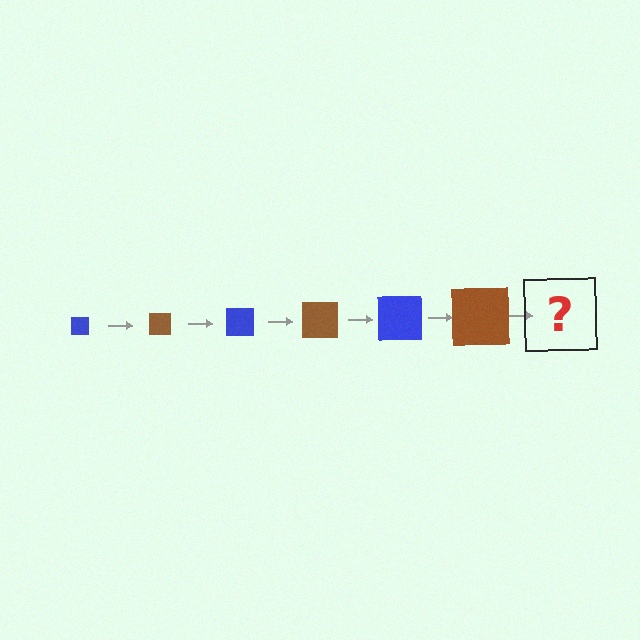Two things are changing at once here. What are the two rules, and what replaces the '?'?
The two rules are that the square grows larger each step and the color cycles through blue and brown. The '?' should be a blue square, larger than the previous one.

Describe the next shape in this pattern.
It should be a blue square, larger than the previous one.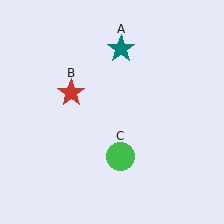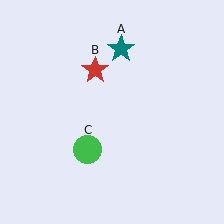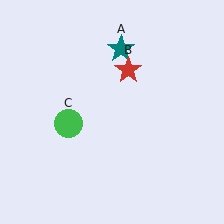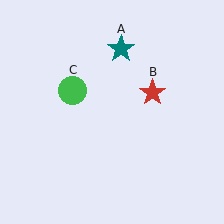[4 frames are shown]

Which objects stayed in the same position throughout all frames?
Teal star (object A) remained stationary.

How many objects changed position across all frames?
2 objects changed position: red star (object B), green circle (object C).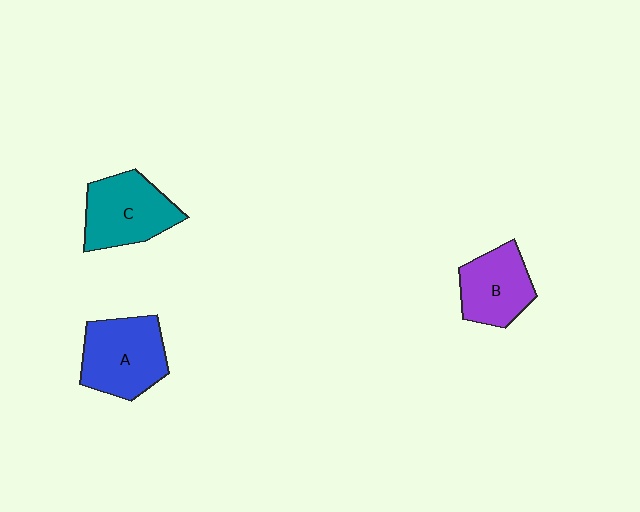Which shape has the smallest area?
Shape B (purple).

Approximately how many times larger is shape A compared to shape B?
Approximately 1.3 times.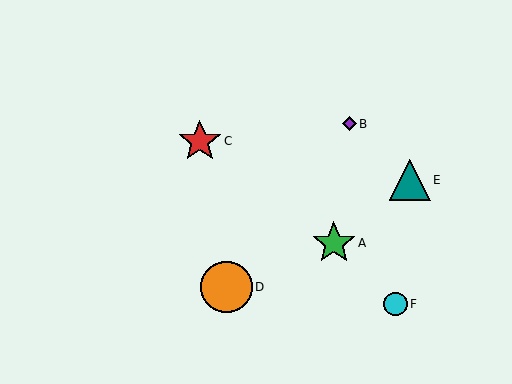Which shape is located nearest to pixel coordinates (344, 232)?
The green star (labeled A) at (334, 243) is nearest to that location.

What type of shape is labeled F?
Shape F is a cyan circle.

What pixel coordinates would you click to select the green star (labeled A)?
Click at (334, 243) to select the green star A.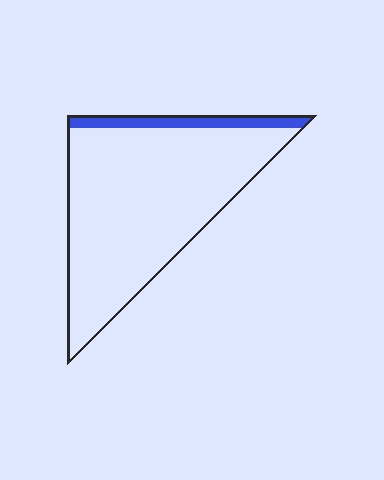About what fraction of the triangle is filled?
About one tenth (1/10).